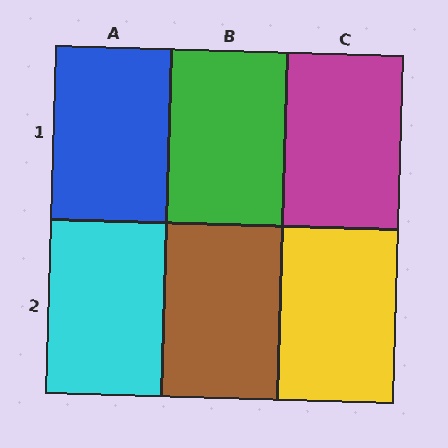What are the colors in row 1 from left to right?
Blue, green, magenta.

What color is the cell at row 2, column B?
Brown.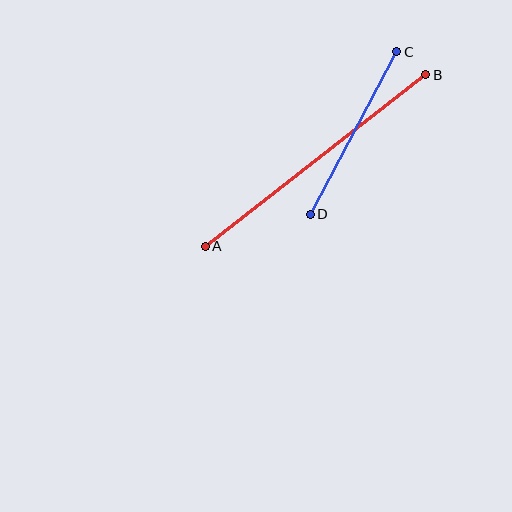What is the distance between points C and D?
The distance is approximately 184 pixels.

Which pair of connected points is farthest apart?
Points A and B are farthest apart.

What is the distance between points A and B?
The distance is approximately 280 pixels.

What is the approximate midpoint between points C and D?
The midpoint is at approximately (353, 133) pixels.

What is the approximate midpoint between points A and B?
The midpoint is at approximately (316, 160) pixels.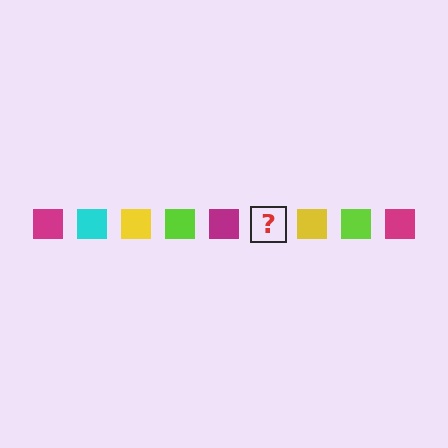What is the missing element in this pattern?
The missing element is a cyan square.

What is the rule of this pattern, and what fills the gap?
The rule is that the pattern cycles through magenta, cyan, yellow, lime squares. The gap should be filled with a cyan square.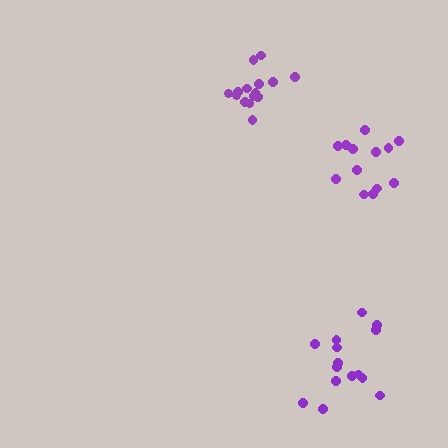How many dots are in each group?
Group 1: 13 dots, Group 2: 15 dots, Group 3: 15 dots (43 total).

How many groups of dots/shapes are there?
There are 3 groups.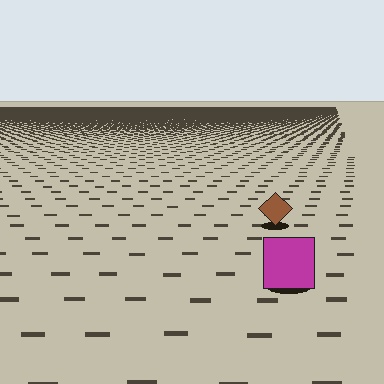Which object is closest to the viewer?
The magenta square is closest. The texture marks near it are larger and more spread out.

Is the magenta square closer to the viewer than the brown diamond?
Yes. The magenta square is closer — you can tell from the texture gradient: the ground texture is coarser near it.